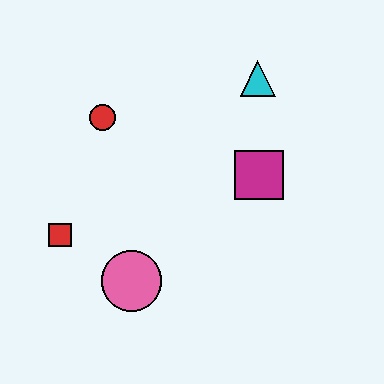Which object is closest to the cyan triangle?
The magenta square is closest to the cyan triangle.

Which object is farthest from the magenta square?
The red square is farthest from the magenta square.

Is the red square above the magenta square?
No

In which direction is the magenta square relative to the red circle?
The magenta square is to the right of the red circle.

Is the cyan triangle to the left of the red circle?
No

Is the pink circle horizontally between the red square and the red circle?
No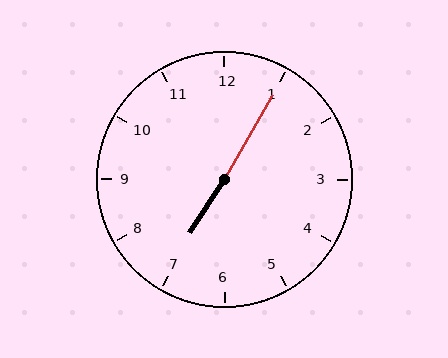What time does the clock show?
7:05.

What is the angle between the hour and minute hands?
Approximately 178 degrees.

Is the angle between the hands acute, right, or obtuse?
It is obtuse.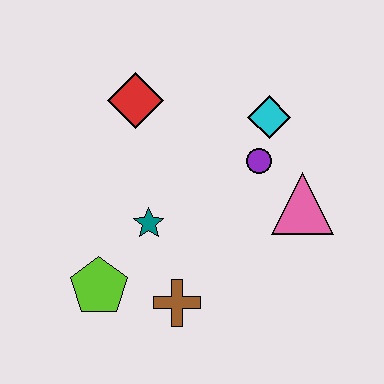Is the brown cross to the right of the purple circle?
No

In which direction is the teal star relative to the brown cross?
The teal star is above the brown cross.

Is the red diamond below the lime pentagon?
No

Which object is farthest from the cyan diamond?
The lime pentagon is farthest from the cyan diamond.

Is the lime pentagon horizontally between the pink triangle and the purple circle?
No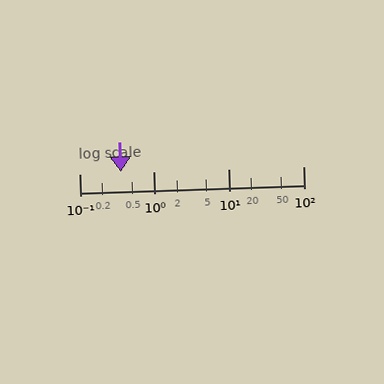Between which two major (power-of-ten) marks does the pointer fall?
The pointer is between 0.1 and 1.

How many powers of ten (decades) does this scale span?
The scale spans 3 decades, from 0.1 to 100.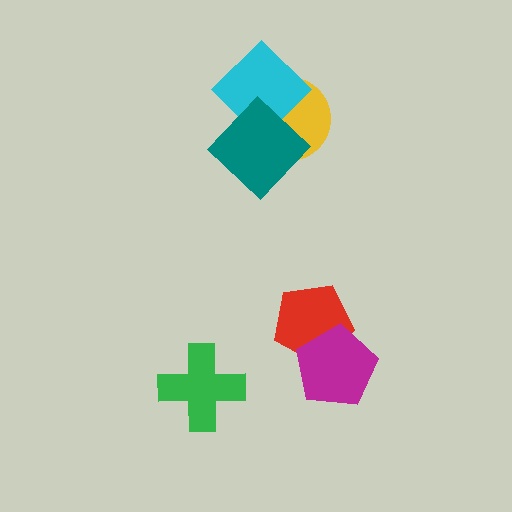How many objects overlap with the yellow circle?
2 objects overlap with the yellow circle.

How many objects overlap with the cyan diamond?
2 objects overlap with the cyan diamond.